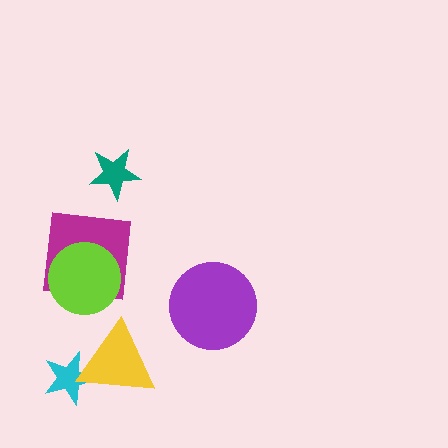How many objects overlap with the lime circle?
1 object overlaps with the lime circle.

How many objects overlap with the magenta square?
1 object overlaps with the magenta square.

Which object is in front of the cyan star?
The yellow triangle is in front of the cyan star.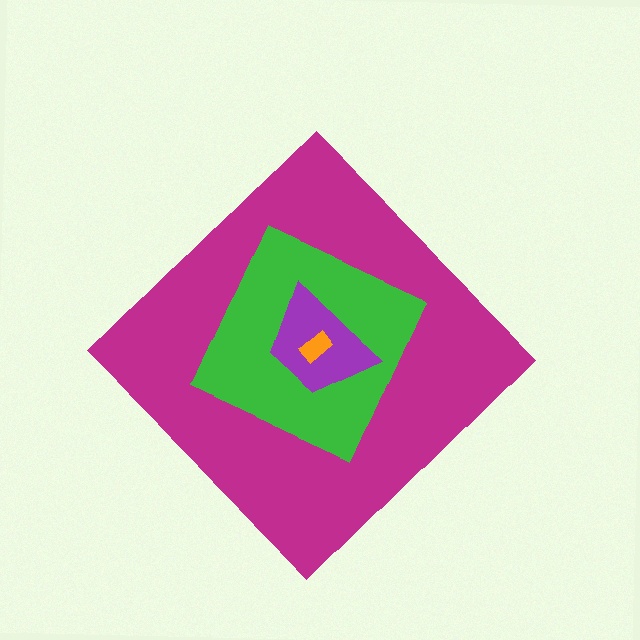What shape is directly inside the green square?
The purple trapezoid.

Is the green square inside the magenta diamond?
Yes.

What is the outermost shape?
The magenta diamond.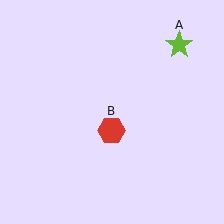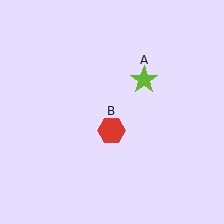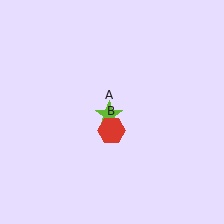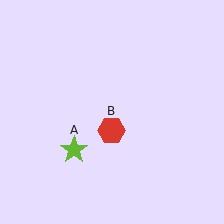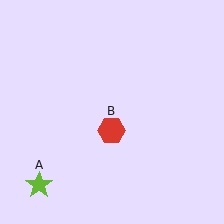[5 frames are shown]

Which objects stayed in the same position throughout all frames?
Red hexagon (object B) remained stationary.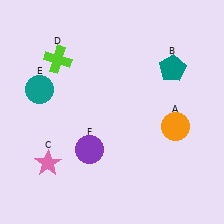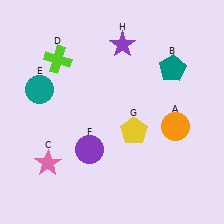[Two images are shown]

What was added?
A yellow pentagon (G), a purple star (H) were added in Image 2.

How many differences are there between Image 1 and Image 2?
There are 2 differences between the two images.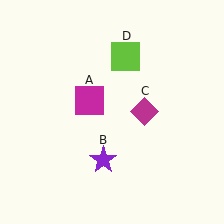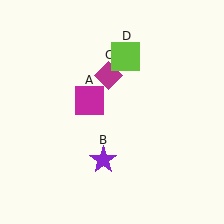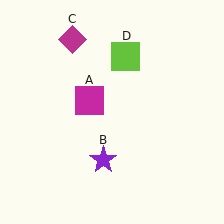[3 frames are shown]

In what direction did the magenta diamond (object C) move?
The magenta diamond (object C) moved up and to the left.